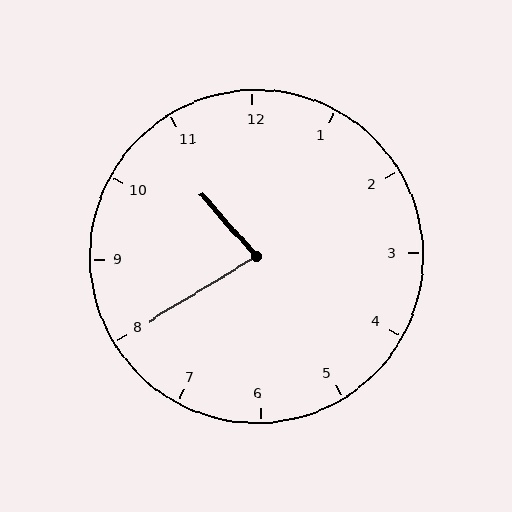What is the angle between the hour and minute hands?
Approximately 80 degrees.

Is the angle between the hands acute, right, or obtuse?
It is acute.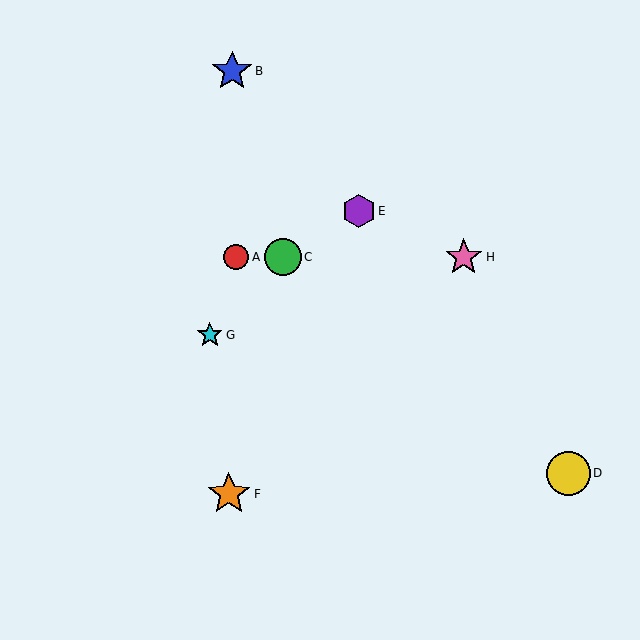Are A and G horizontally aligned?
No, A is at y≈257 and G is at y≈335.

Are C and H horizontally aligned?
Yes, both are at y≈257.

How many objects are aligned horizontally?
3 objects (A, C, H) are aligned horizontally.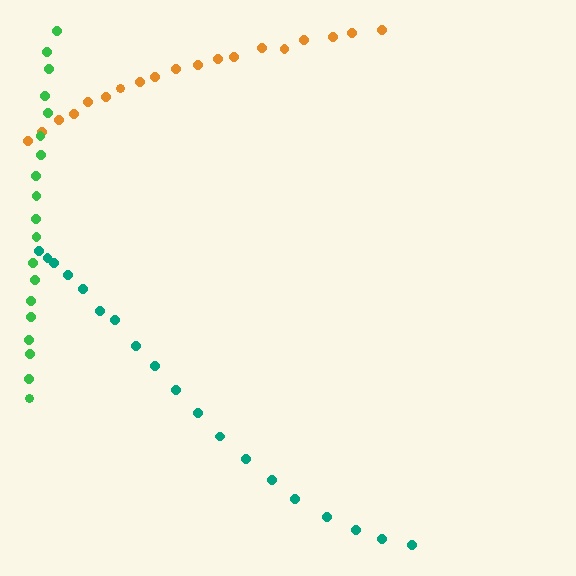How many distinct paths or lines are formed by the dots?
There are 3 distinct paths.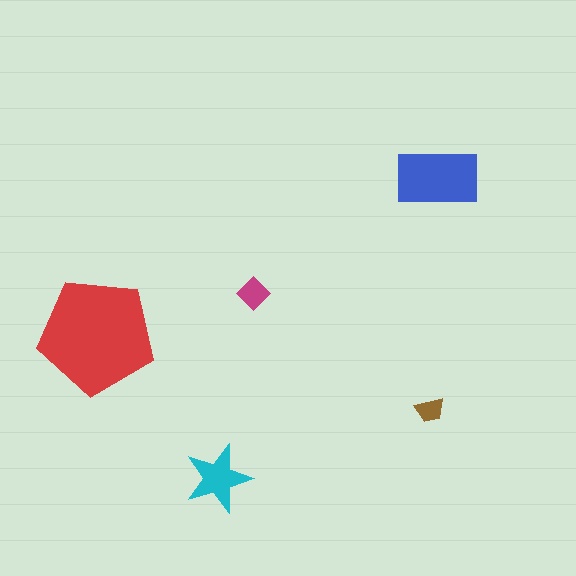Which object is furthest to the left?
The red pentagon is leftmost.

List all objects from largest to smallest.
The red pentagon, the blue rectangle, the cyan star, the magenta diamond, the brown trapezoid.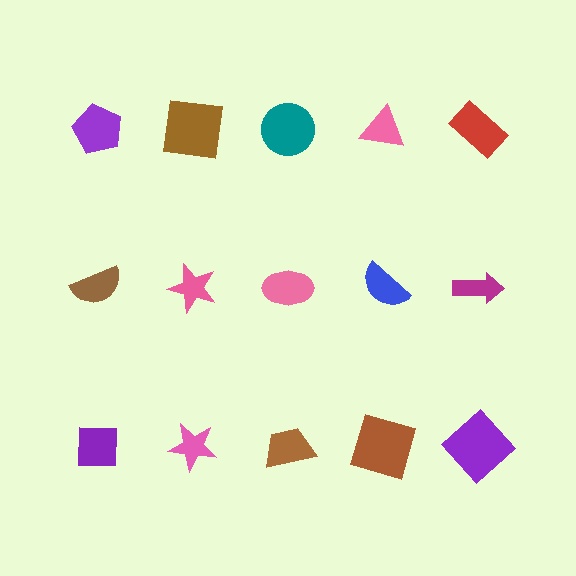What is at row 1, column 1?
A purple pentagon.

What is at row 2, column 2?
A pink star.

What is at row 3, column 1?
A purple square.